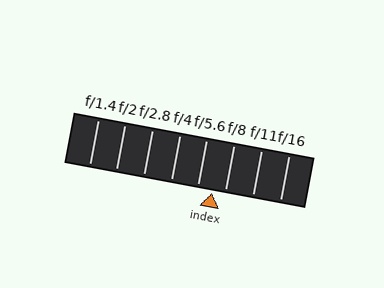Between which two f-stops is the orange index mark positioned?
The index mark is between f/5.6 and f/8.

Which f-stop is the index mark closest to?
The index mark is closest to f/8.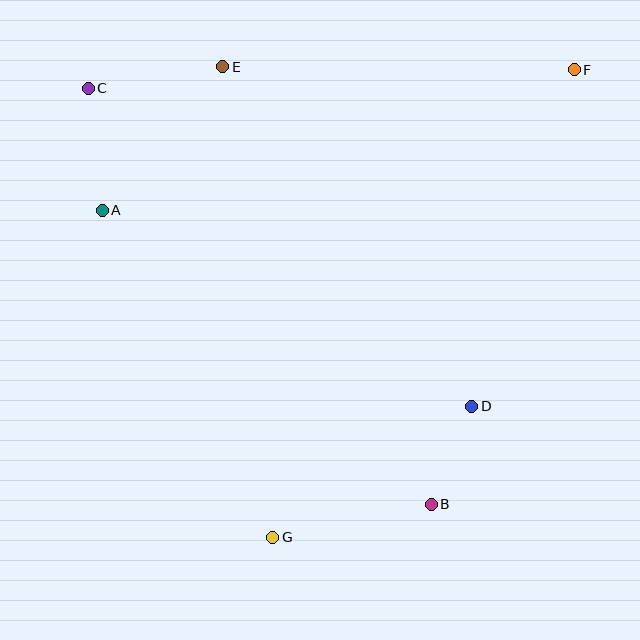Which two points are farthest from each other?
Points F and G are farthest from each other.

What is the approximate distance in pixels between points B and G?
The distance between B and G is approximately 162 pixels.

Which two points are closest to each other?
Points B and D are closest to each other.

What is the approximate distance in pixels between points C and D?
The distance between C and D is approximately 498 pixels.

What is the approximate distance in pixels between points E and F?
The distance between E and F is approximately 352 pixels.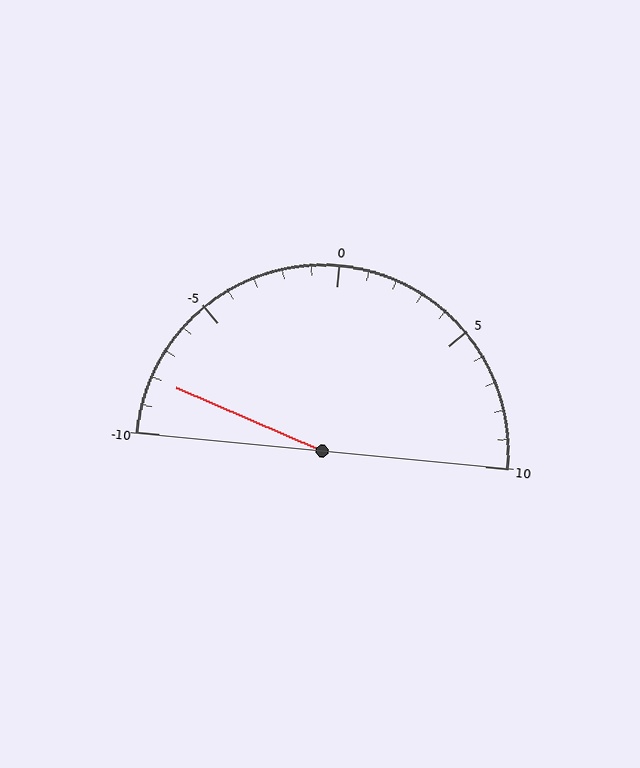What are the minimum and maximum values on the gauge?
The gauge ranges from -10 to 10.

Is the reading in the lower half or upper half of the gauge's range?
The reading is in the lower half of the range (-10 to 10).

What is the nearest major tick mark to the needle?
The nearest major tick mark is -10.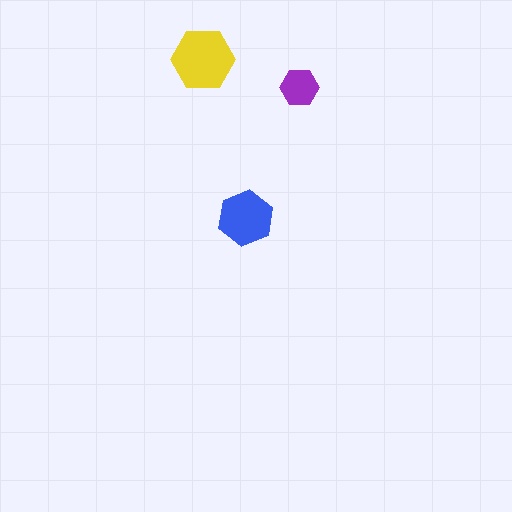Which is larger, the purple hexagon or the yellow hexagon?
The yellow one.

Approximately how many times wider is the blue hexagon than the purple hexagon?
About 1.5 times wider.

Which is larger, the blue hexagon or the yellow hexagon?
The yellow one.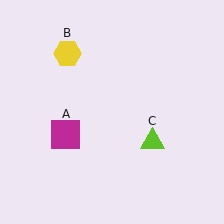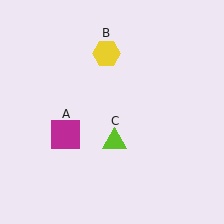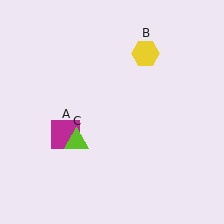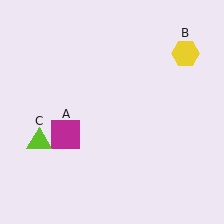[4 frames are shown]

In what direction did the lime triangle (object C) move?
The lime triangle (object C) moved left.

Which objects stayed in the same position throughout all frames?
Magenta square (object A) remained stationary.